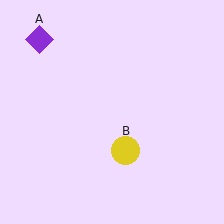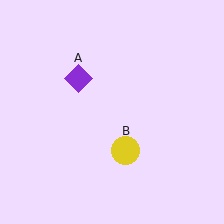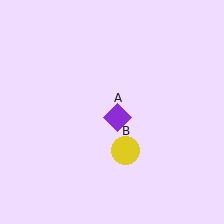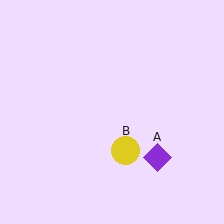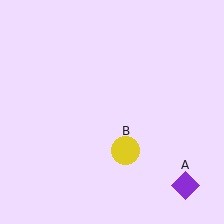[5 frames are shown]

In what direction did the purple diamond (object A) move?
The purple diamond (object A) moved down and to the right.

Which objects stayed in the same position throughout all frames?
Yellow circle (object B) remained stationary.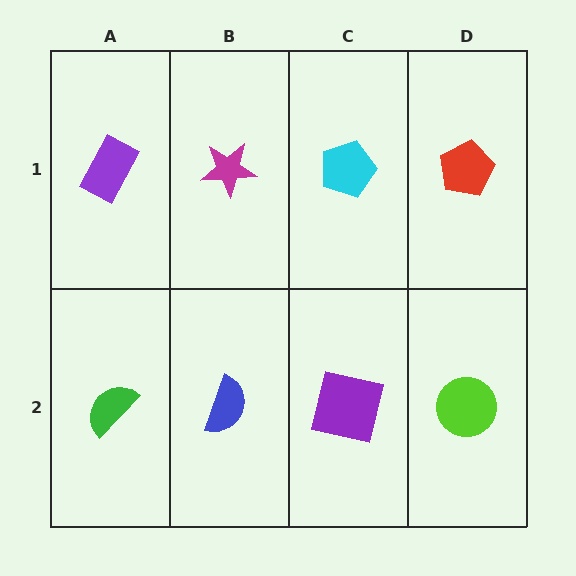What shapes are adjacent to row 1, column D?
A lime circle (row 2, column D), a cyan pentagon (row 1, column C).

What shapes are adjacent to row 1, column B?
A blue semicircle (row 2, column B), a purple rectangle (row 1, column A), a cyan pentagon (row 1, column C).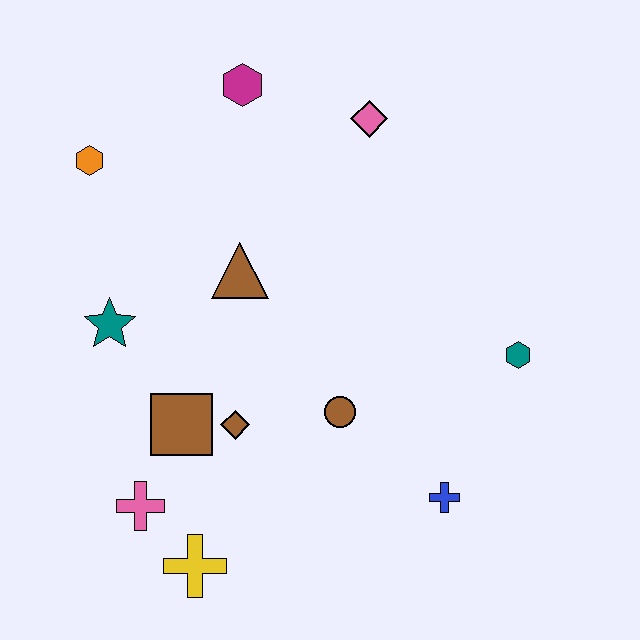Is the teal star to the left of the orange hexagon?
No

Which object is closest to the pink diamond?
The magenta hexagon is closest to the pink diamond.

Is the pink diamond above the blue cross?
Yes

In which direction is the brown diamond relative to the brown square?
The brown diamond is to the right of the brown square.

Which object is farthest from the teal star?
The teal hexagon is farthest from the teal star.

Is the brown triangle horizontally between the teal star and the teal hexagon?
Yes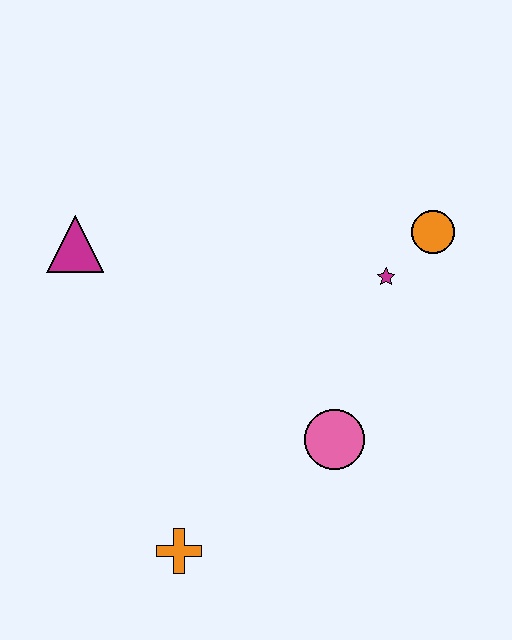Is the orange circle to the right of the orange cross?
Yes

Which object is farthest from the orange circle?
The orange cross is farthest from the orange circle.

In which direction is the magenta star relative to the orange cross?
The magenta star is above the orange cross.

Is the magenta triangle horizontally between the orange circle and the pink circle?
No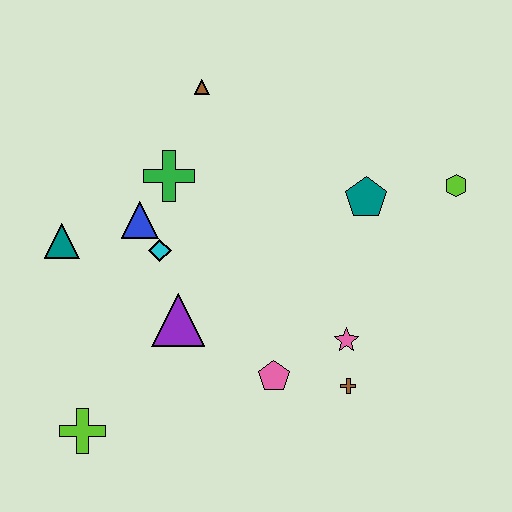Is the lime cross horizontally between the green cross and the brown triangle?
No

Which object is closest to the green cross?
The blue triangle is closest to the green cross.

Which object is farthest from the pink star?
The teal triangle is farthest from the pink star.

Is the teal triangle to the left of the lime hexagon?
Yes